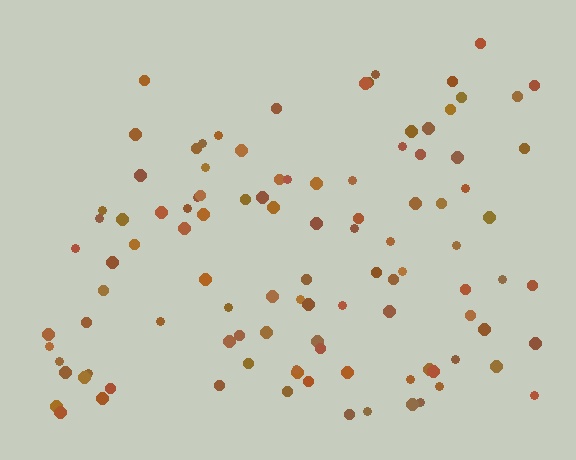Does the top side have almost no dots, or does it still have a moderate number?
Still a moderate number, just noticeably fewer than the bottom.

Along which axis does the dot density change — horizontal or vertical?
Vertical.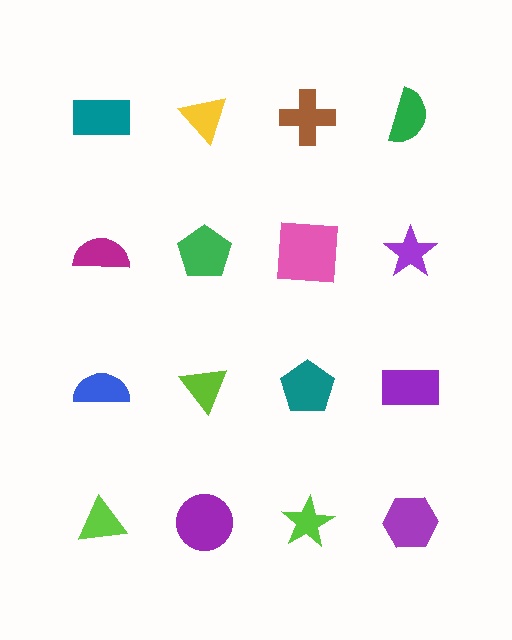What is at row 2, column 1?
A magenta semicircle.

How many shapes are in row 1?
4 shapes.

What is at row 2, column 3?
A pink square.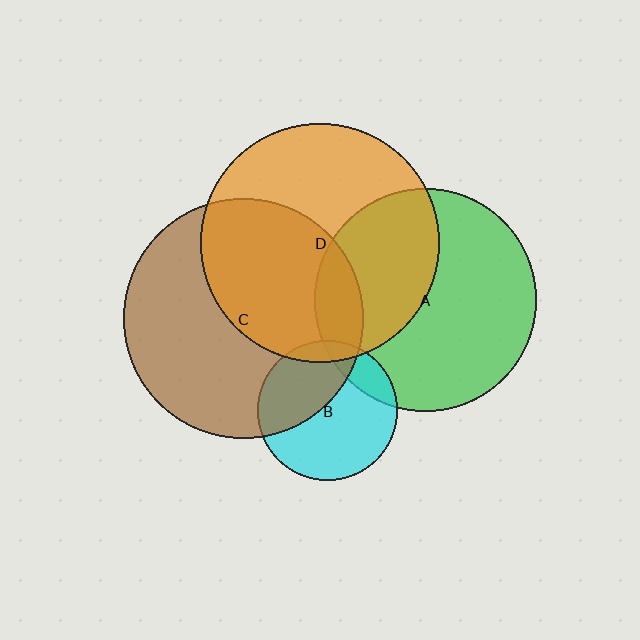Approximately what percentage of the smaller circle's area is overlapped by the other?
Approximately 10%.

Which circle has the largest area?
Circle C (brown).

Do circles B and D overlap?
Yes.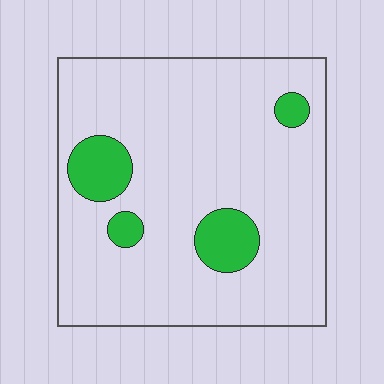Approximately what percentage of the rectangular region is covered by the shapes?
Approximately 10%.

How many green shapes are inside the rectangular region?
4.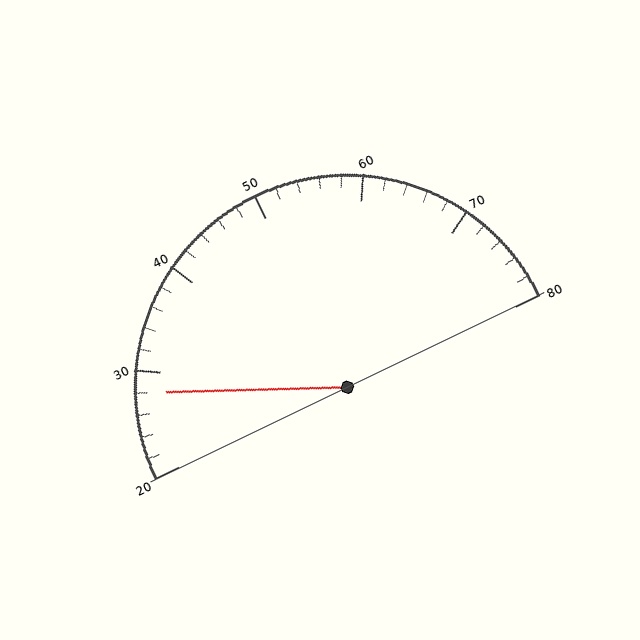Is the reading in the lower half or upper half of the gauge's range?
The reading is in the lower half of the range (20 to 80).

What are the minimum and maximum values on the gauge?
The gauge ranges from 20 to 80.